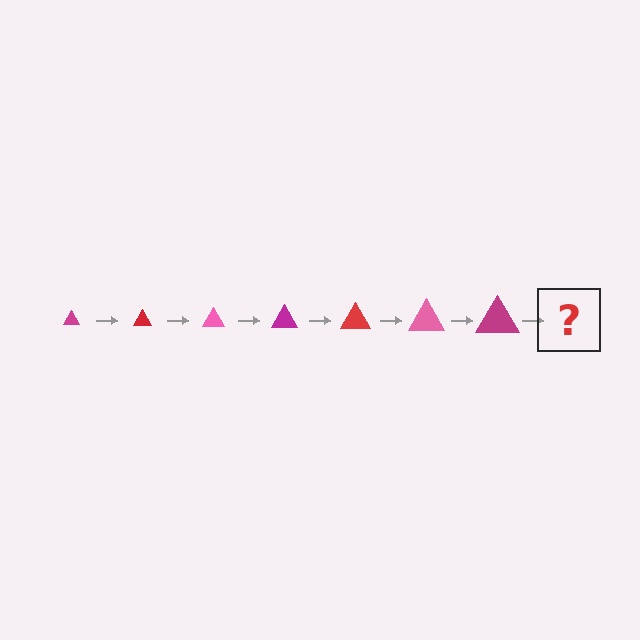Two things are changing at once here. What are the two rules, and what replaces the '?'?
The two rules are that the triangle grows larger each step and the color cycles through magenta, red, and pink. The '?' should be a red triangle, larger than the previous one.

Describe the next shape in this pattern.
It should be a red triangle, larger than the previous one.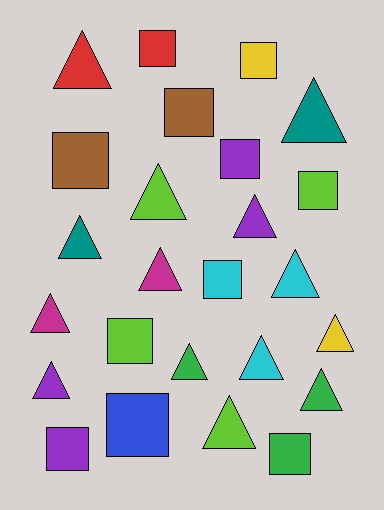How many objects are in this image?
There are 25 objects.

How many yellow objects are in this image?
There are 2 yellow objects.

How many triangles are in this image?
There are 14 triangles.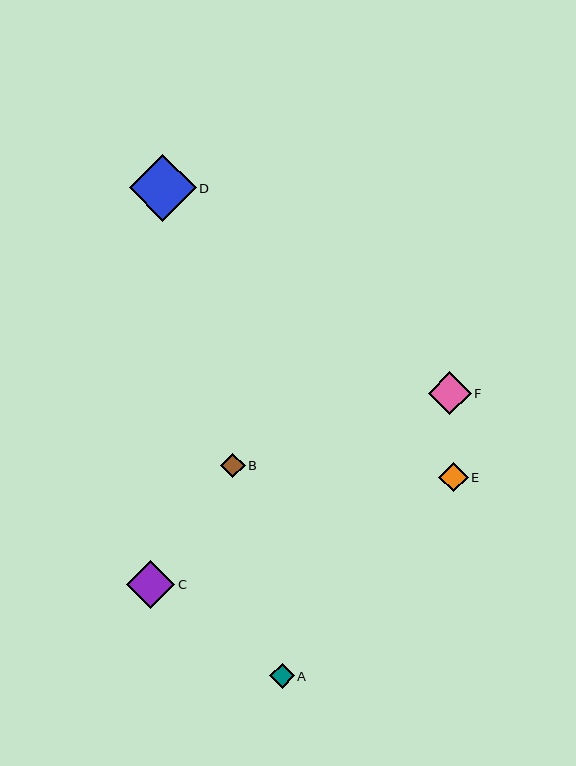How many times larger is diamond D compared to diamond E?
Diamond D is approximately 2.3 times the size of diamond E.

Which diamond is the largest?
Diamond D is the largest with a size of approximately 67 pixels.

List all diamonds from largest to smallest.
From largest to smallest: D, C, F, E, B, A.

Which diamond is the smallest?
Diamond A is the smallest with a size of approximately 24 pixels.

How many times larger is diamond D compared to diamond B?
Diamond D is approximately 2.7 times the size of diamond B.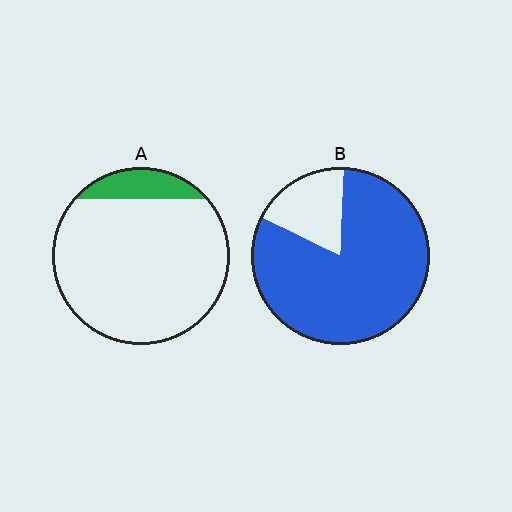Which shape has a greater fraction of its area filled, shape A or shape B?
Shape B.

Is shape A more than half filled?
No.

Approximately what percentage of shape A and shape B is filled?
A is approximately 10% and B is approximately 80%.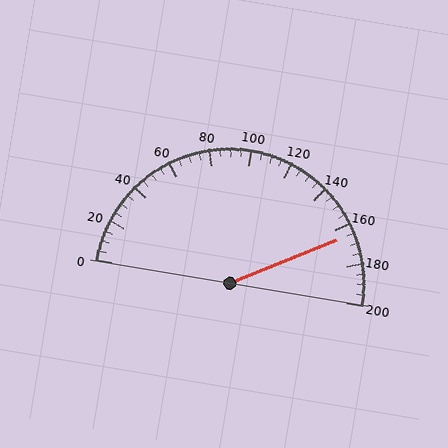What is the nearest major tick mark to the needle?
The nearest major tick mark is 160.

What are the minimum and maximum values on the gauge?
The gauge ranges from 0 to 200.